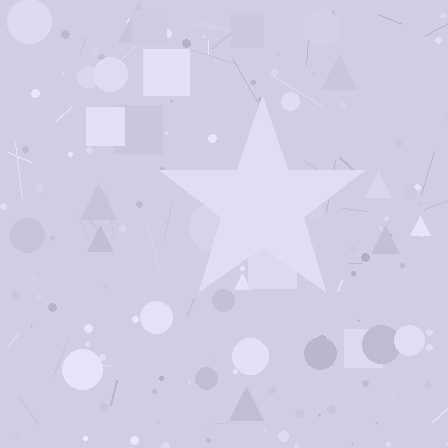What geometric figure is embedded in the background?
A star is embedded in the background.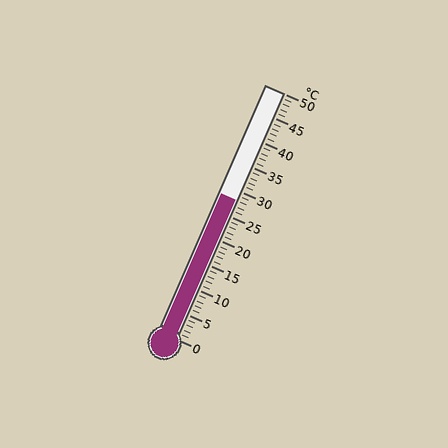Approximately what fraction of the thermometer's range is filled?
The thermometer is filled to approximately 55% of its range.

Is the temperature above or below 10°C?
The temperature is above 10°C.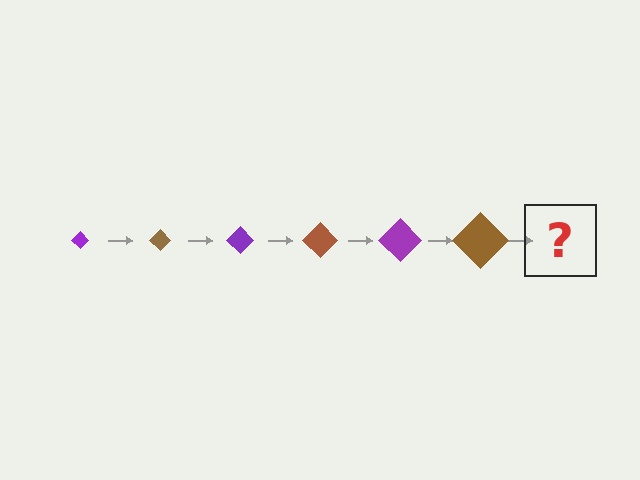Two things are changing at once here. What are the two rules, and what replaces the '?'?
The two rules are that the diamond grows larger each step and the color cycles through purple and brown. The '?' should be a purple diamond, larger than the previous one.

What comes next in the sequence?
The next element should be a purple diamond, larger than the previous one.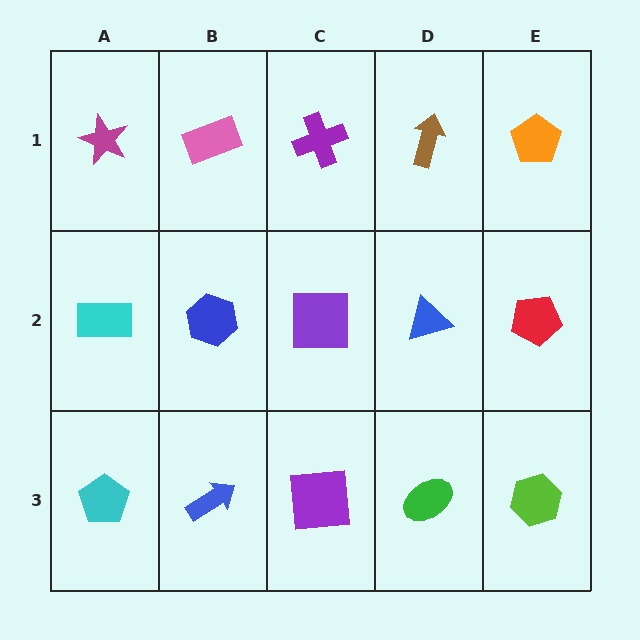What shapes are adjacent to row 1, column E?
A red pentagon (row 2, column E), a brown arrow (row 1, column D).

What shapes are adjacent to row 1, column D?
A blue triangle (row 2, column D), a purple cross (row 1, column C), an orange pentagon (row 1, column E).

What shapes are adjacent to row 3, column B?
A blue hexagon (row 2, column B), a cyan pentagon (row 3, column A), a purple square (row 3, column C).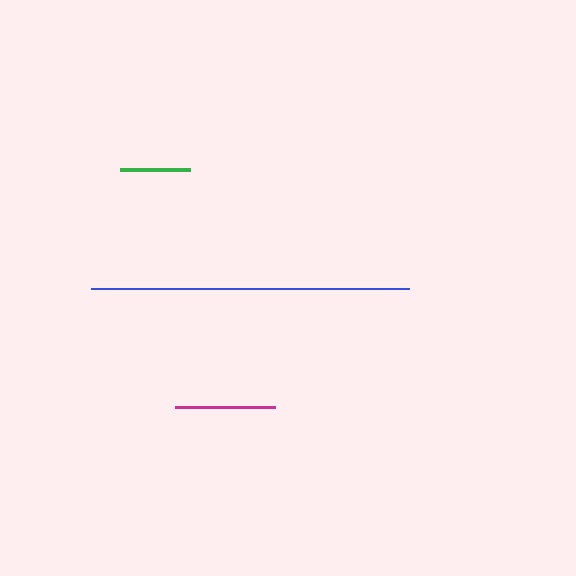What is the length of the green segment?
The green segment is approximately 70 pixels long.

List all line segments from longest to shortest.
From longest to shortest: blue, magenta, green.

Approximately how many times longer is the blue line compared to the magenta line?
The blue line is approximately 3.2 times the length of the magenta line.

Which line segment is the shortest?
The green line is the shortest at approximately 70 pixels.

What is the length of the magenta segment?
The magenta segment is approximately 100 pixels long.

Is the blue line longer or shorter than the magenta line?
The blue line is longer than the magenta line.